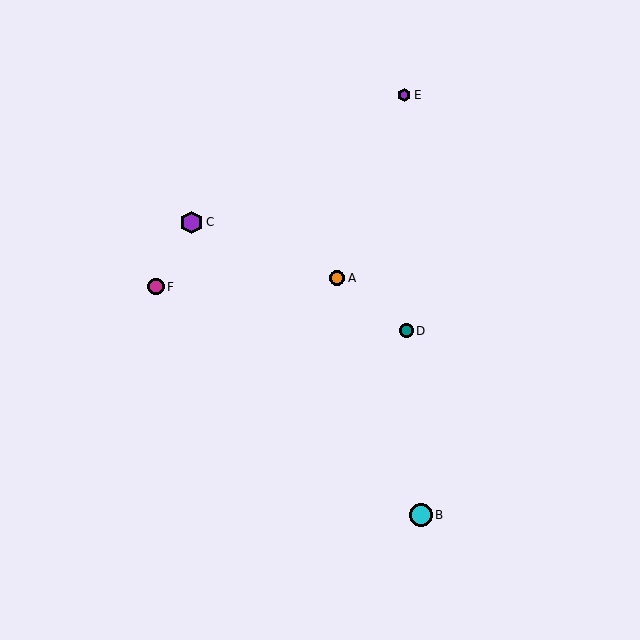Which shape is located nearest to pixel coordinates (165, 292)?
The magenta circle (labeled F) at (156, 287) is nearest to that location.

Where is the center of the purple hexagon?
The center of the purple hexagon is at (404, 95).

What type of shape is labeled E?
Shape E is a purple hexagon.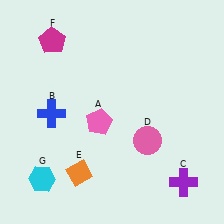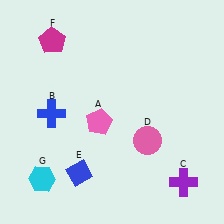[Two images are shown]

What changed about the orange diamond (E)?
In Image 1, E is orange. In Image 2, it changed to blue.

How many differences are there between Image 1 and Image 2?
There is 1 difference between the two images.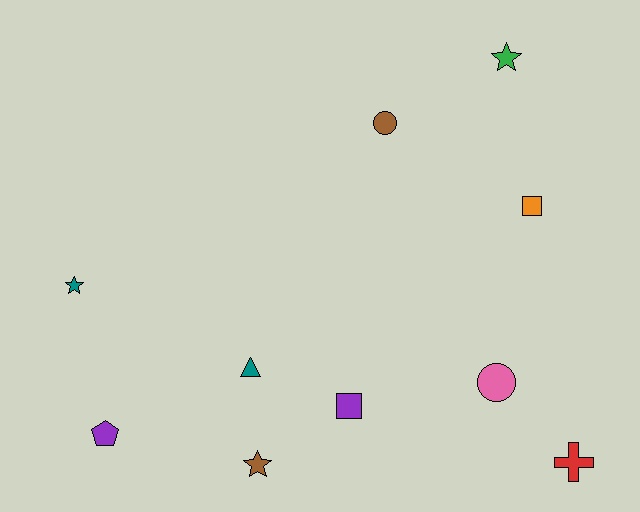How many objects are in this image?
There are 10 objects.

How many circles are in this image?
There are 2 circles.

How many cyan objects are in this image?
There are no cyan objects.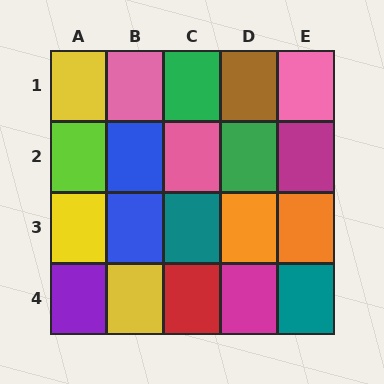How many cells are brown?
1 cell is brown.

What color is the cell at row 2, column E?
Magenta.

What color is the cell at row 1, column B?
Pink.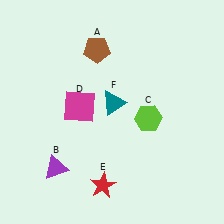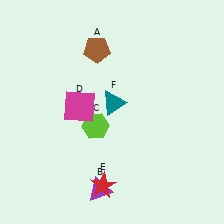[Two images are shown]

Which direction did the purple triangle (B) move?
The purple triangle (B) moved right.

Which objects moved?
The objects that moved are: the purple triangle (B), the lime hexagon (C).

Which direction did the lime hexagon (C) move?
The lime hexagon (C) moved left.